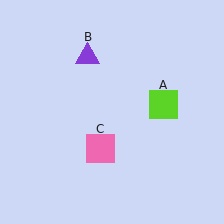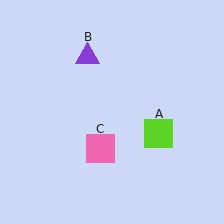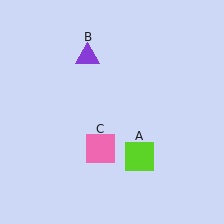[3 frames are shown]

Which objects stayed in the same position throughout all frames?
Purple triangle (object B) and pink square (object C) remained stationary.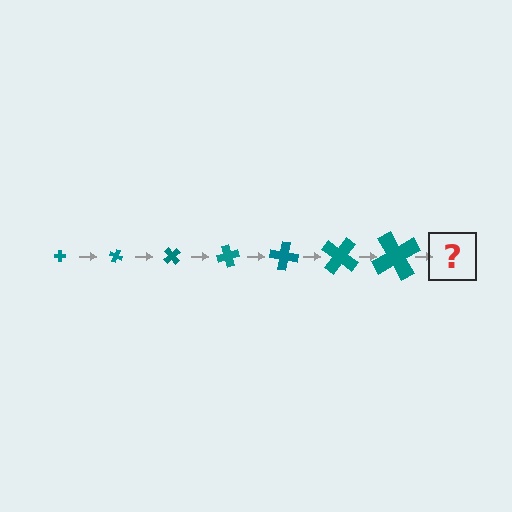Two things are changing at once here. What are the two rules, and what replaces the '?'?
The two rules are that the cross grows larger each step and it rotates 25 degrees each step. The '?' should be a cross, larger than the previous one and rotated 175 degrees from the start.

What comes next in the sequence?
The next element should be a cross, larger than the previous one and rotated 175 degrees from the start.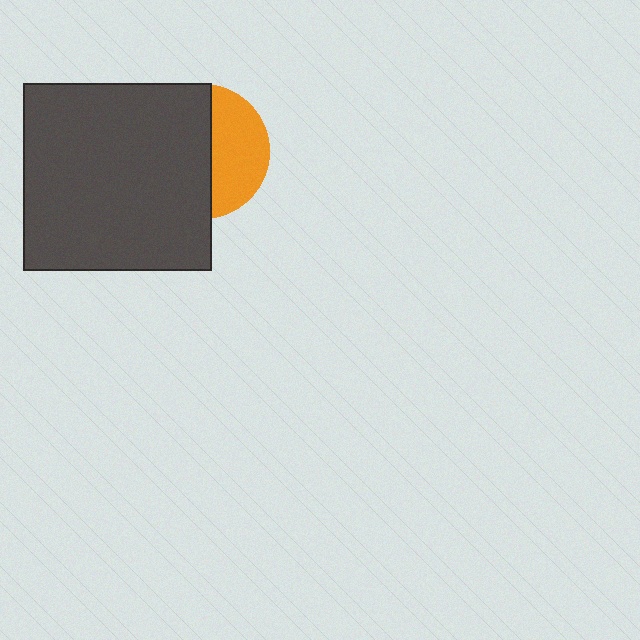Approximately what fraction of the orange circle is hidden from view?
Roughly 59% of the orange circle is hidden behind the dark gray square.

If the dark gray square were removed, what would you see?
You would see the complete orange circle.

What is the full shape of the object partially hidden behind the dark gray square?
The partially hidden object is an orange circle.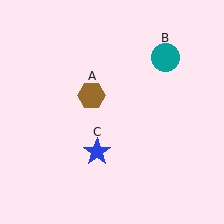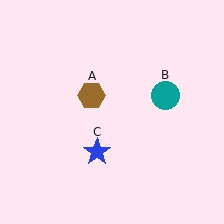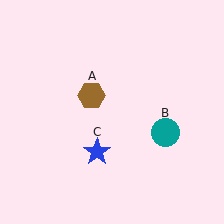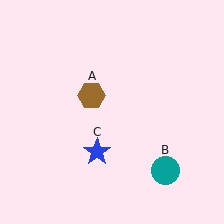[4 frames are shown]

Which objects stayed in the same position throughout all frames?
Brown hexagon (object A) and blue star (object C) remained stationary.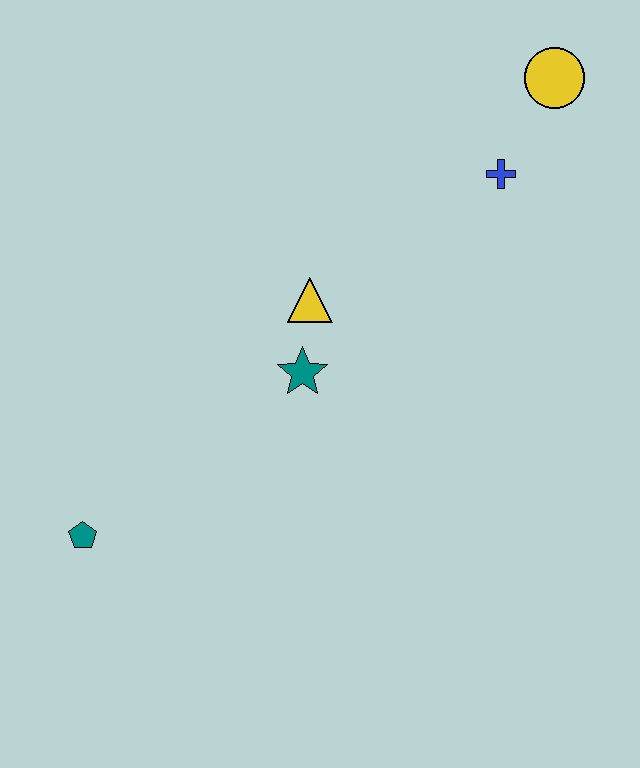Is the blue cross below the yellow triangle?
No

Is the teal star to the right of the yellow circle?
No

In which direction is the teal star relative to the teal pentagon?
The teal star is to the right of the teal pentagon.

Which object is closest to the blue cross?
The yellow circle is closest to the blue cross.